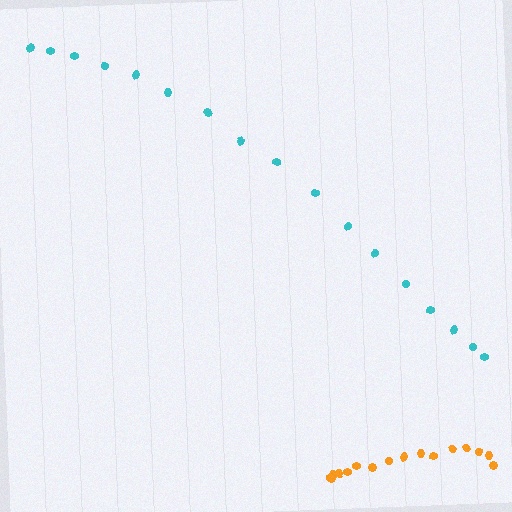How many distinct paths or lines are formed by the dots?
There are 2 distinct paths.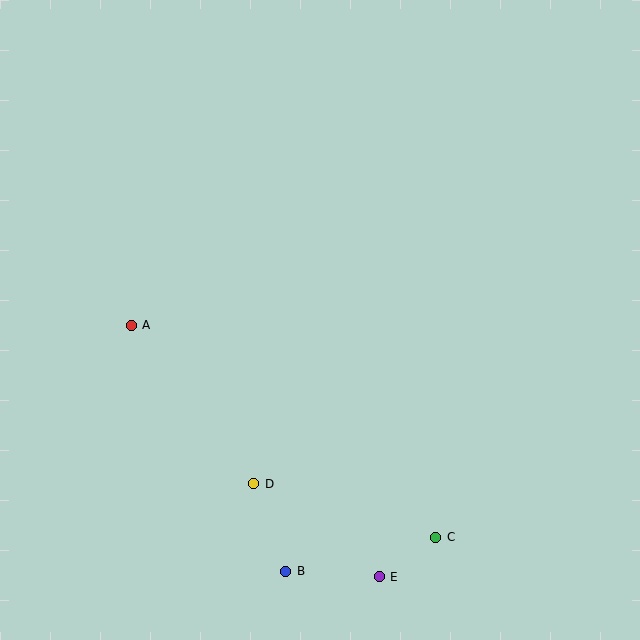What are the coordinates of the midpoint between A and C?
The midpoint between A and C is at (283, 431).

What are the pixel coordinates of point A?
Point A is at (131, 325).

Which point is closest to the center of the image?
Point D at (254, 484) is closest to the center.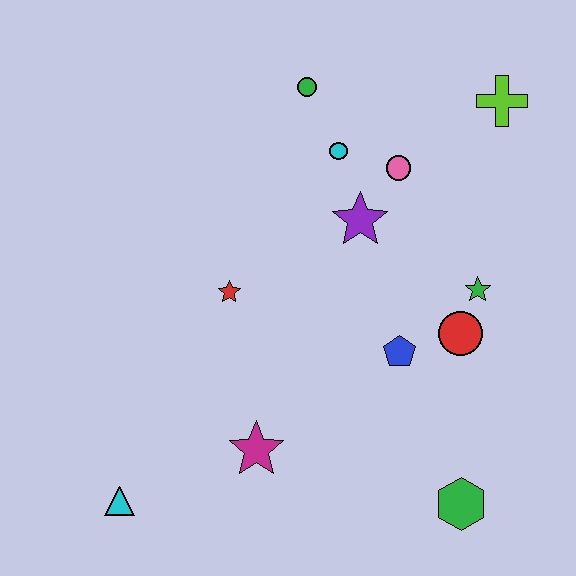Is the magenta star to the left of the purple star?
Yes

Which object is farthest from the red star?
The lime cross is farthest from the red star.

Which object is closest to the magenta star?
The cyan triangle is closest to the magenta star.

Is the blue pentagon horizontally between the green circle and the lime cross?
Yes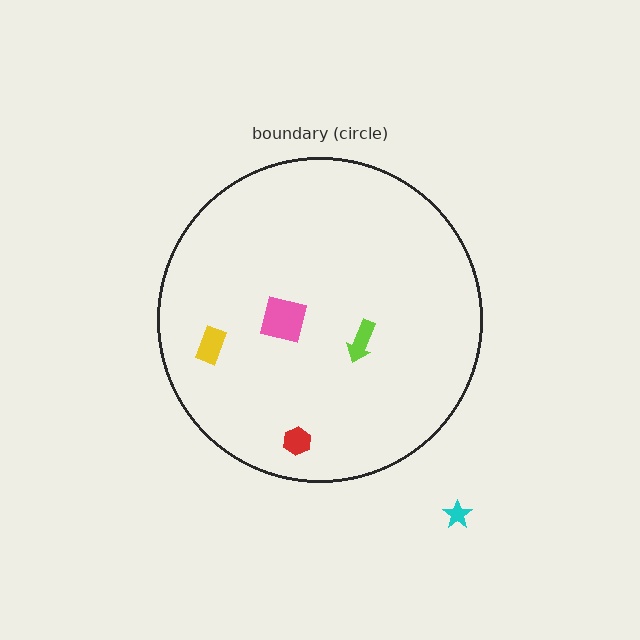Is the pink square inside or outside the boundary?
Inside.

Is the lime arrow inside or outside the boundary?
Inside.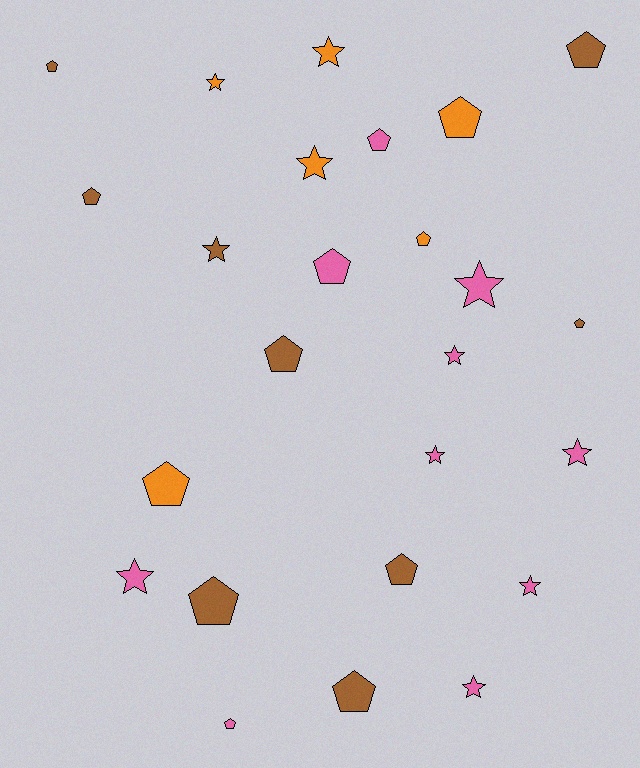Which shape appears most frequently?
Pentagon, with 14 objects.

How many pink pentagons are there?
There are 3 pink pentagons.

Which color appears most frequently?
Pink, with 10 objects.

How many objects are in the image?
There are 25 objects.